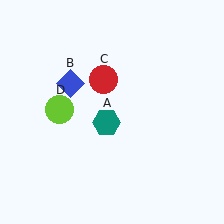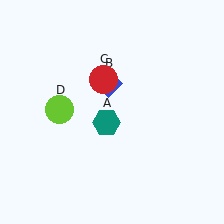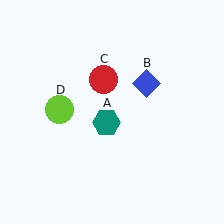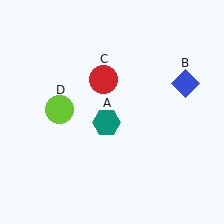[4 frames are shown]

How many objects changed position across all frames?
1 object changed position: blue diamond (object B).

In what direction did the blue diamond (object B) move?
The blue diamond (object B) moved right.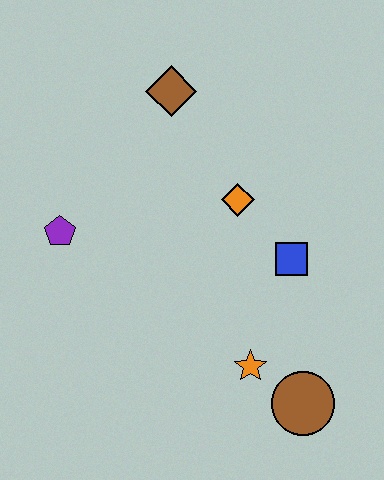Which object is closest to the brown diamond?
The orange diamond is closest to the brown diamond.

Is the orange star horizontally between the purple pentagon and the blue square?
Yes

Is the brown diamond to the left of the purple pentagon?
No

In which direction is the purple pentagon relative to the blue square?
The purple pentagon is to the left of the blue square.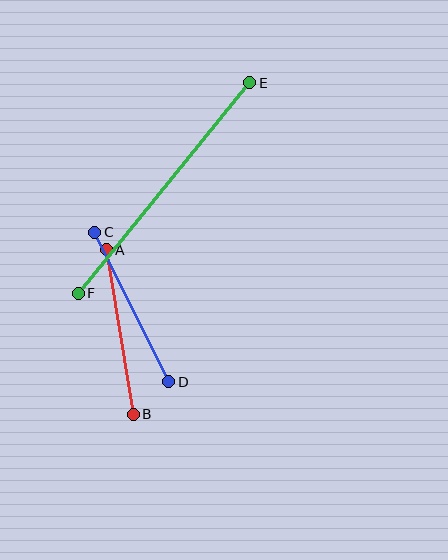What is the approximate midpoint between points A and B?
The midpoint is at approximately (120, 332) pixels.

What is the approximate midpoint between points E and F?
The midpoint is at approximately (164, 188) pixels.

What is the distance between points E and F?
The distance is approximately 271 pixels.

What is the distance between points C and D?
The distance is approximately 167 pixels.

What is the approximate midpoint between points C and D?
The midpoint is at approximately (132, 307) pixels.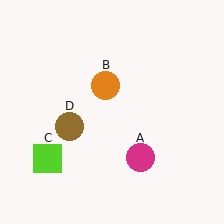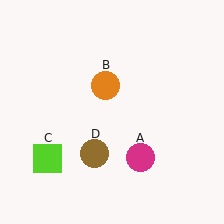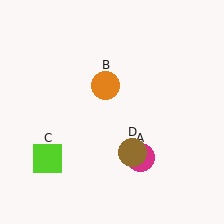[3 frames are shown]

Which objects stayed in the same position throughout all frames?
Magenta circle (object A) and orange circle (object B) and lime square (object C) remained stationary.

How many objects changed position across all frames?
1 object changed position: brown circle (object D).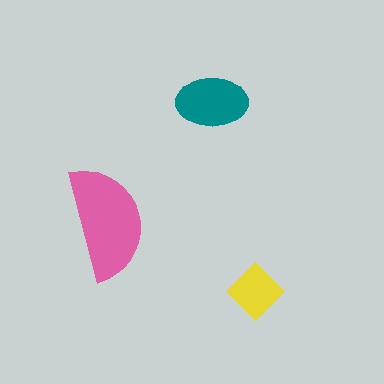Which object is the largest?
The pink semicircle.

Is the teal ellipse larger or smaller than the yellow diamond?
Larger.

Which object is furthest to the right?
The yellow diamond is rightmost.